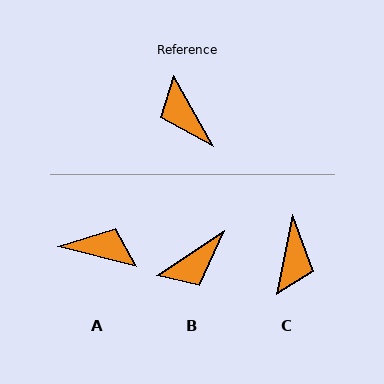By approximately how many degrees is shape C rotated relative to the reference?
Approximately 139 degrees counter-clockwise.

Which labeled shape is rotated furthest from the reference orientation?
C, about 139 degrees away.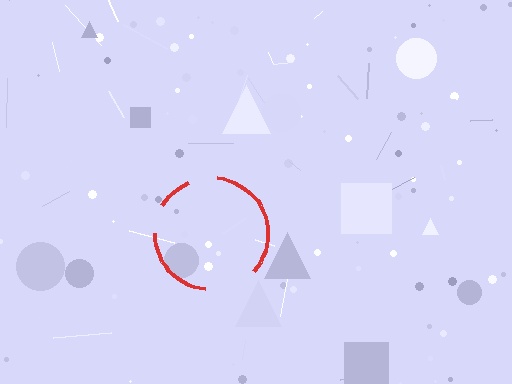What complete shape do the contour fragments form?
The contour fragments form a circle.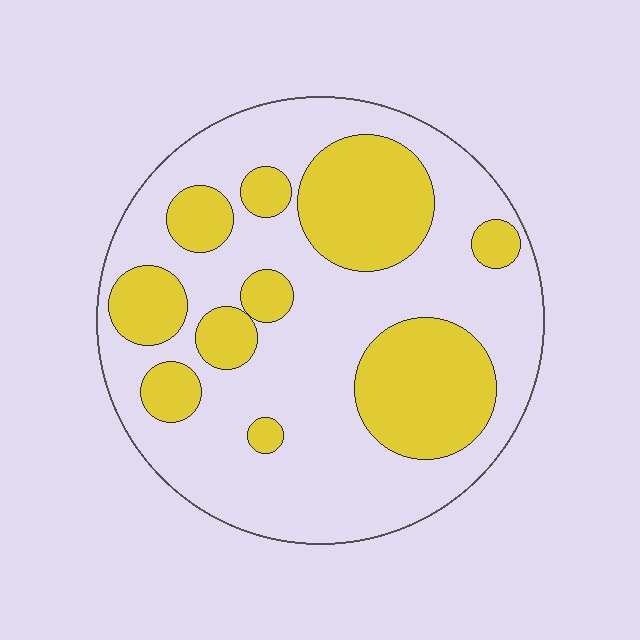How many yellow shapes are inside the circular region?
10.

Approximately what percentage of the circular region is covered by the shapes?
Approximately 35%.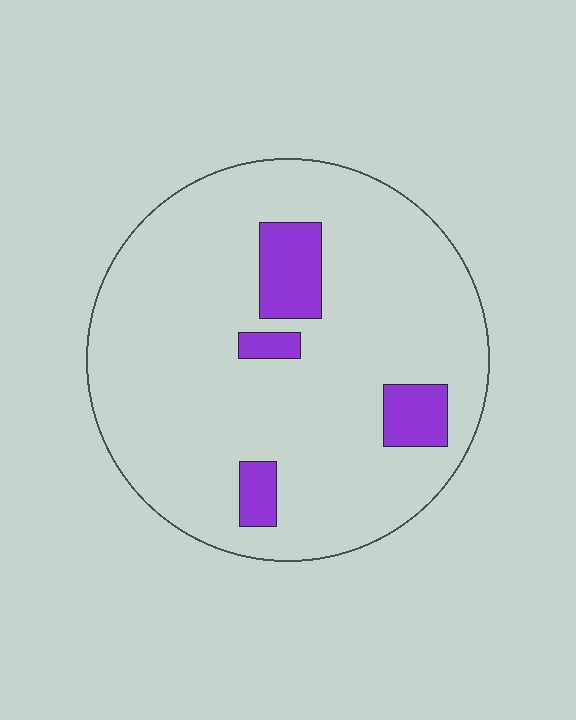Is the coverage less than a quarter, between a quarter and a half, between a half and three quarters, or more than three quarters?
Less than a quarter.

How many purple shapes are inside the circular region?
4.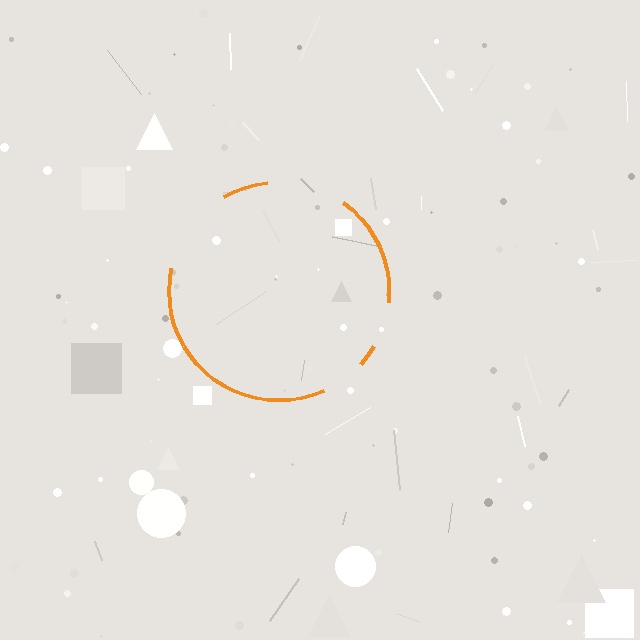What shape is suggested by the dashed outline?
The dashed outline suggests a circle.